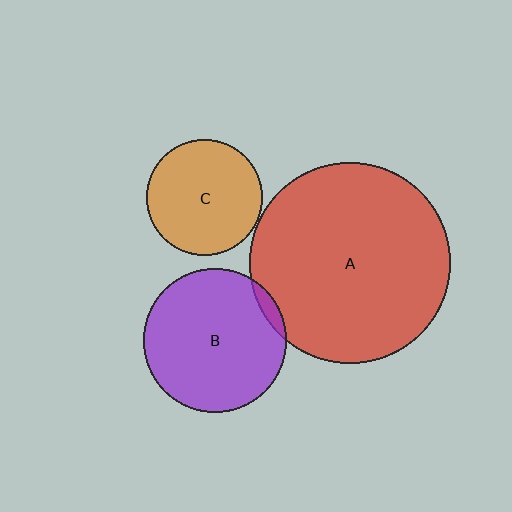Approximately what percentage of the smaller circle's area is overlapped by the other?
Approximately 5%.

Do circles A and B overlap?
Yes.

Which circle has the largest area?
Circle A (red).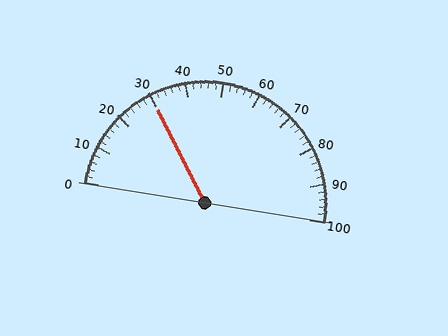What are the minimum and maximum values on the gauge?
The gauge ranges from 0 to 100.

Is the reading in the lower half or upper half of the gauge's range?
The reading is in the lower half of the range (0 to 100).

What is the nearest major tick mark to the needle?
The nearest major tick mark is 30.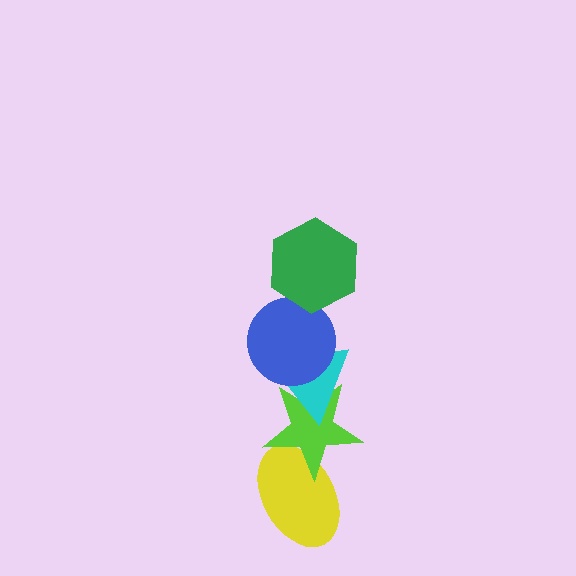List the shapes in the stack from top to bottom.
From top to bottom: the green hexagon, the blue circle, the cyan triangle, the lime star, the yellow ellipse.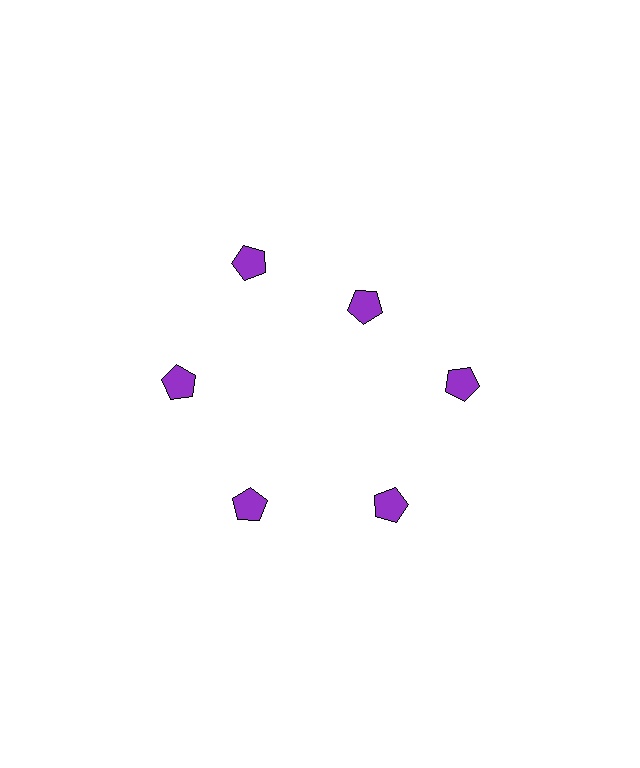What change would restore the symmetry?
The symmetry would be restored by moving it outward, back onto the ring so that all 6 pentagons sit at equal angles and equal distance from the center.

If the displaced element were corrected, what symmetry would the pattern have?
It would have 6-fold rotational symmetry — the pattern would map onto itself every 60 degrees.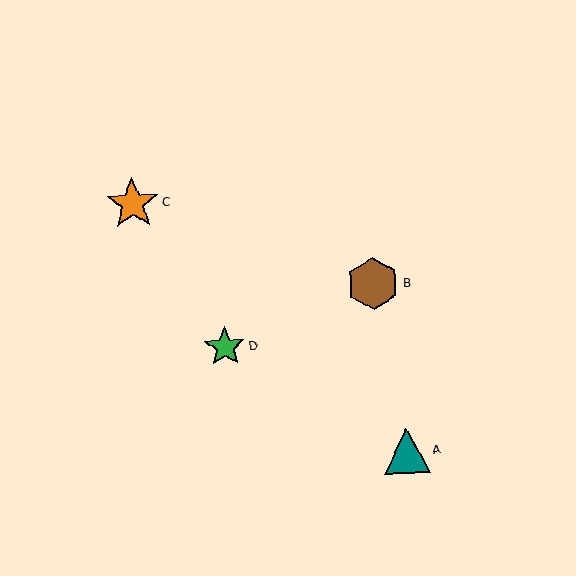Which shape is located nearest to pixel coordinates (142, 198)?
The orange star (labeled C) at (133, 204) is nearest to that location.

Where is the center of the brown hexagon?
The center of the brown hexagon is at (373, 284).